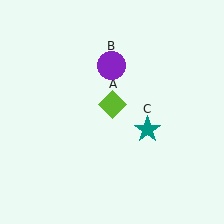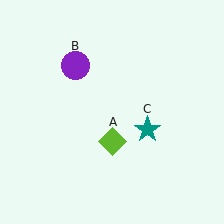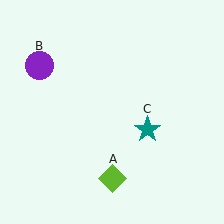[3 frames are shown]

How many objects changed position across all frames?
2 objects changed position: lime diamond (object A), purple circle (object B).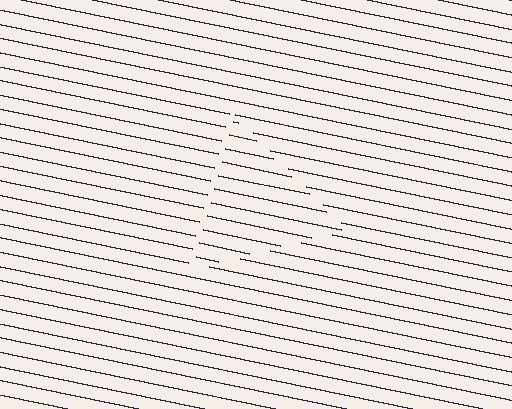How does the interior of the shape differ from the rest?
The interior of the shape contains the same grating, shifted by half a period — the contour is defined by the phase discontinuity where line-ends from the inner and outer gratings abut.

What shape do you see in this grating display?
An illusory triangle. The interior of the shape contains the same grating, shifted by half a period — the contour is defined by the phase discontinuity where line-ends from the inner and outer gratings abut.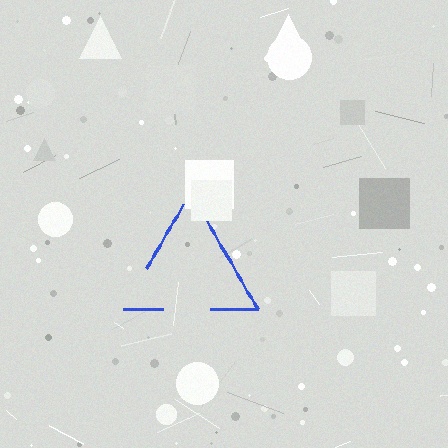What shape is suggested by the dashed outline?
The dashed outline suggests a triangle.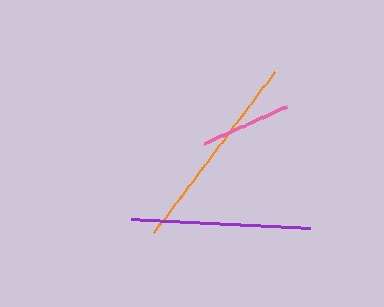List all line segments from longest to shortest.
From longest to shortest: orange, purple, pink.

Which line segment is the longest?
The orange line is the longest at approximately 202 pixels.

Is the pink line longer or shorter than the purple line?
The purple line is longer than the pink line.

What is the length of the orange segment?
The orange segment is approximately 202 pixels long.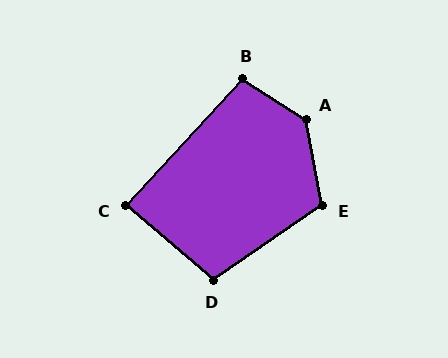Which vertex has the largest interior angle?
A, at approximately 132 degrees.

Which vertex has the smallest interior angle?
C, at approximately 88 degrees.